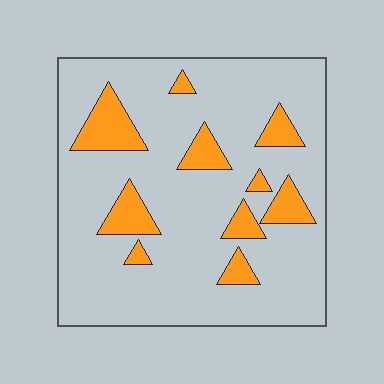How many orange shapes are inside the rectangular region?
10.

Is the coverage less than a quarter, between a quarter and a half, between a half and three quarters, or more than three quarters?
Less than a quarter.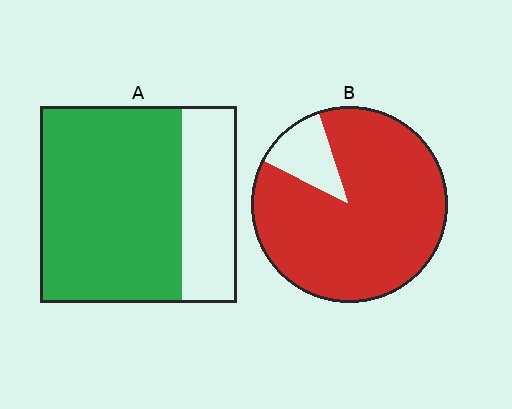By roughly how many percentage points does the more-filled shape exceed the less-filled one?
By roughly 15 percentage points (B over A).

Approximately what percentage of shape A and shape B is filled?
A is approximately 70% and B is approximately 90%.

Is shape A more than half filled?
Yes.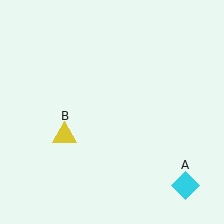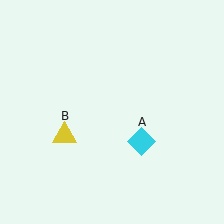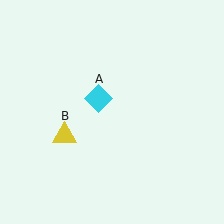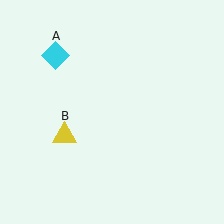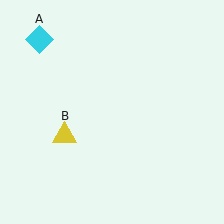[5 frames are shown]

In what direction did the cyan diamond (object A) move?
The cyan diamond (object A) moved up and to the left.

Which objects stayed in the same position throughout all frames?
Yellow triangle (object B) remained stationary.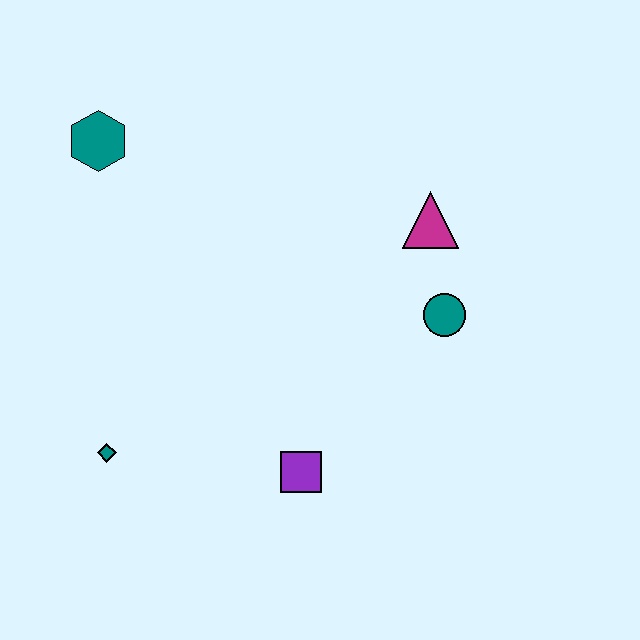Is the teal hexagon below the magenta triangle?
No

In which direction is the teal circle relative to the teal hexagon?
The teal circle is to the right of the teal hexagon.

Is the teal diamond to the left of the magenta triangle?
Yes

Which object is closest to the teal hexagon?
The teal diamond is closest to the teal hexagon.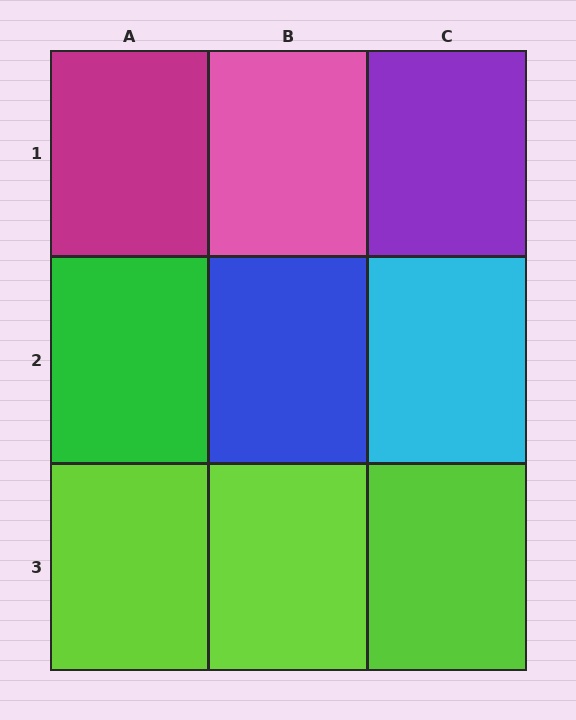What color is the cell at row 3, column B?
Lime.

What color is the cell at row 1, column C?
Purple.